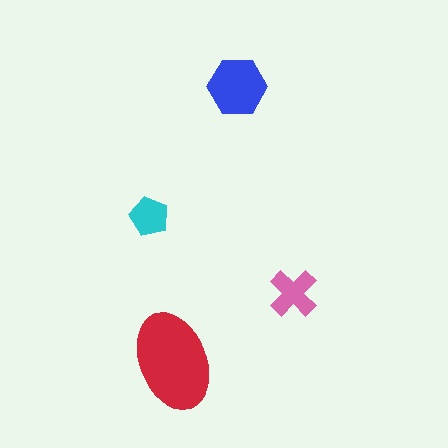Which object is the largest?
The red ellipse.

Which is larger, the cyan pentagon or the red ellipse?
The red ellipse.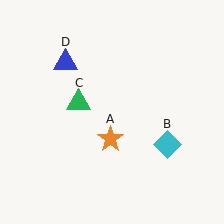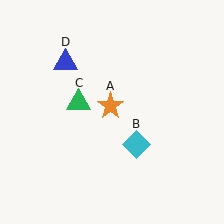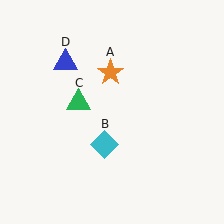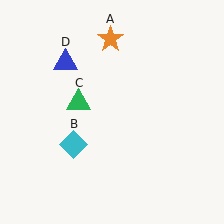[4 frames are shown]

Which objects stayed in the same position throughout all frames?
Green triangle (object C) and blue triangle (object D) remained stationary.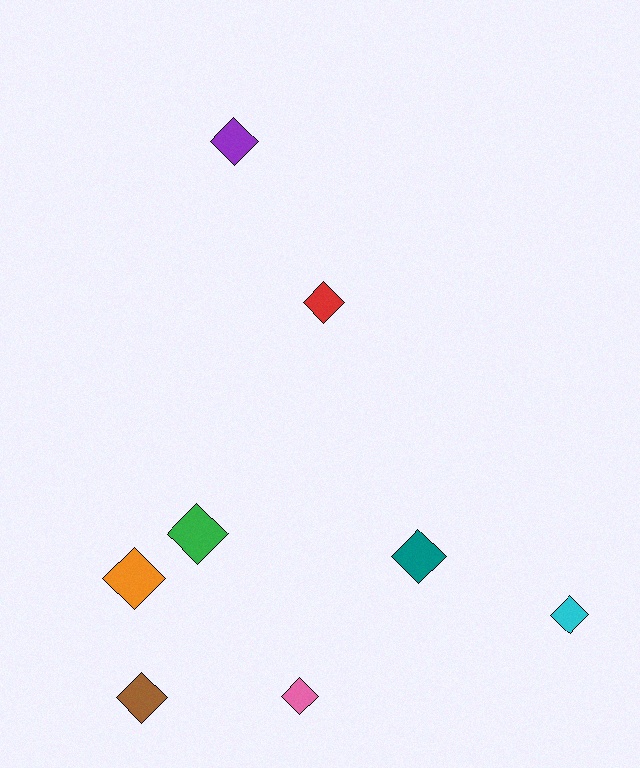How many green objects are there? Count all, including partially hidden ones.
There is 1 green object.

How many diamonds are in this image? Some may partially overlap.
There are 8 diamonds.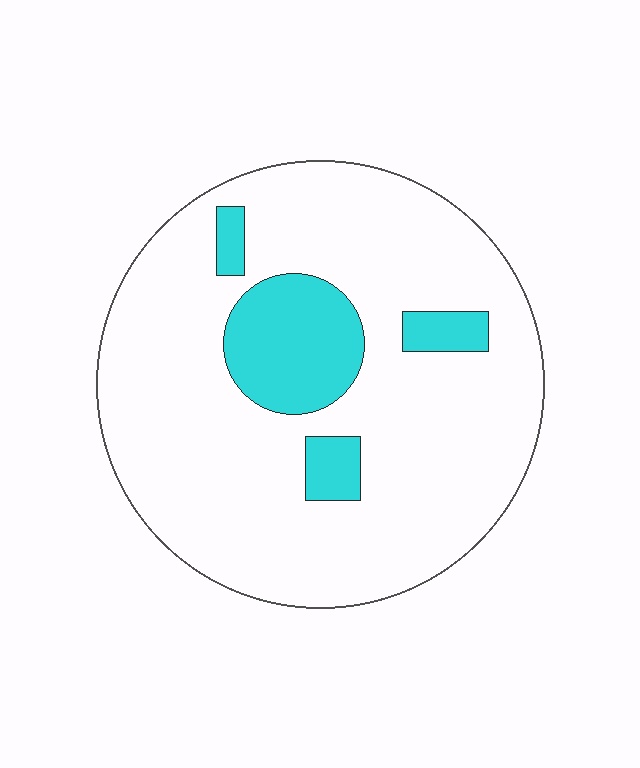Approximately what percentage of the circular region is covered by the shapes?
Approximately 15%.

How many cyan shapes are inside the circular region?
4.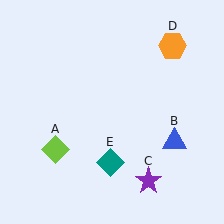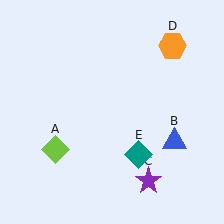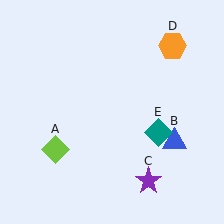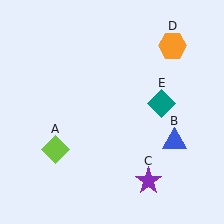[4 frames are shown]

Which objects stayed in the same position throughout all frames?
Lime diamond (object A) and blue triangle (object B) and purple star (object C) and orange hexagon (object D) remained stationary.